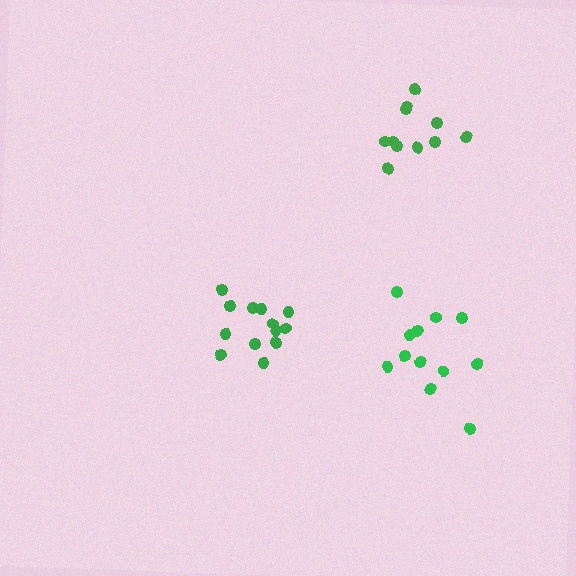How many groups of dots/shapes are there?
There are 3 groups.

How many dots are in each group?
Group 1: 11 dots, Group 2: 13 dots, Group 3: 12 dots (36 total).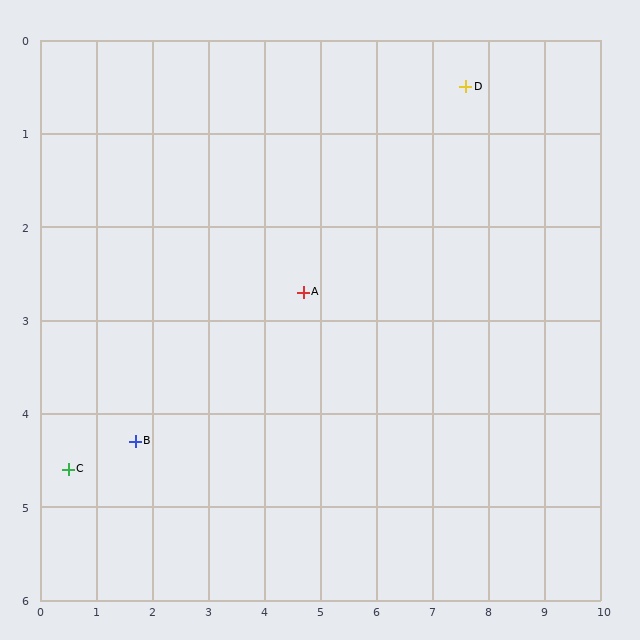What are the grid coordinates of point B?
Point B is at approximately (1.7, 4.3).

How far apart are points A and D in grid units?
Points A and D are about 3.6 grid units apart.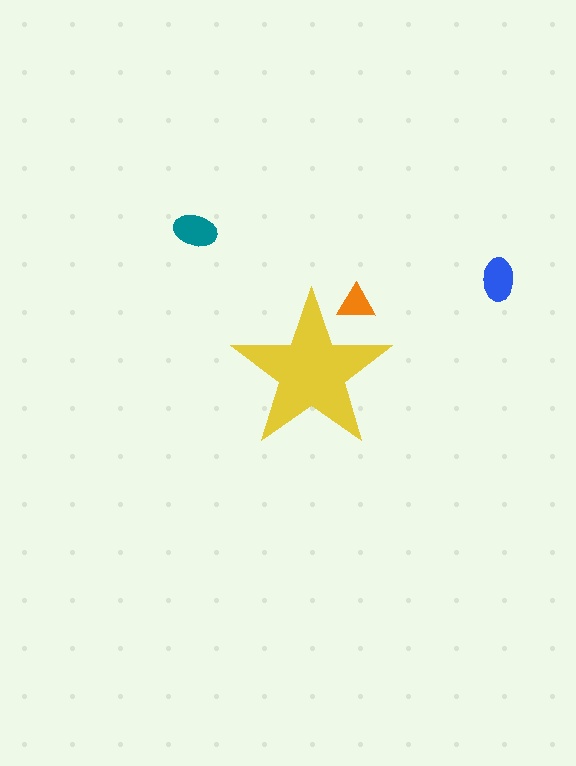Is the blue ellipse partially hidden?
No, the blue ellipse is fully visible.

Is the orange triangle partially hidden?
Yes, the orange triangle is partially hidden behind the yellow star.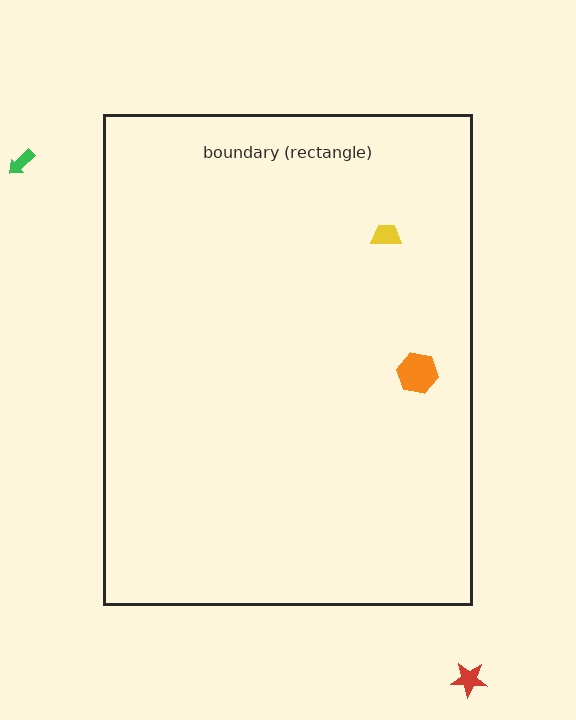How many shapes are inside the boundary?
2 inside, 2 outside.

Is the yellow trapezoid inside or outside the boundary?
Inside.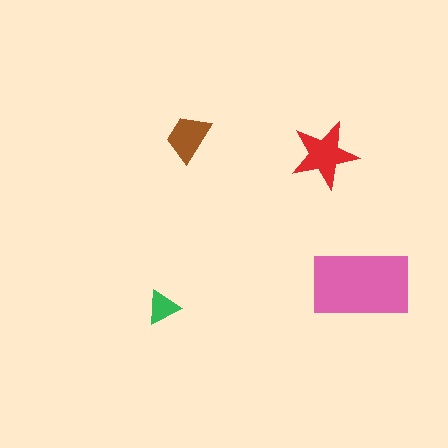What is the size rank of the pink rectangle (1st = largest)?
1st.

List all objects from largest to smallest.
The pink rectangle, the red star, the brown trapezoid, the green triangle.